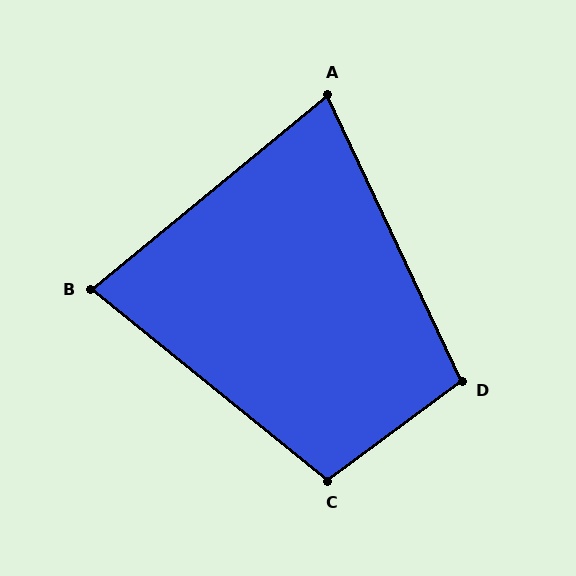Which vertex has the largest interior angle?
C, at approximately 104 degrees.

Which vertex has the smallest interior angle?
A, at approximately 76 degrees.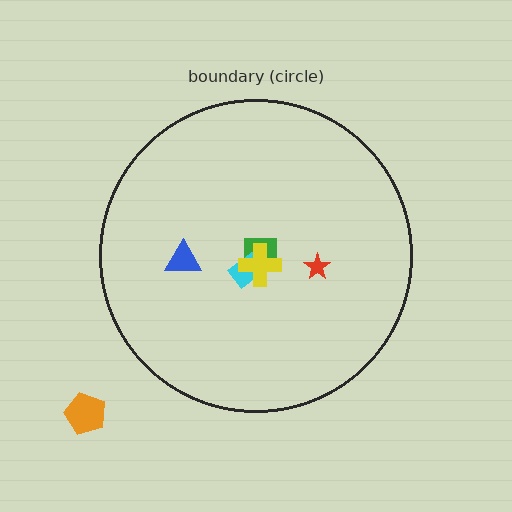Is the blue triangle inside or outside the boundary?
Inside.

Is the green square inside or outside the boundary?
Inside.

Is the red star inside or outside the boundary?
Inside.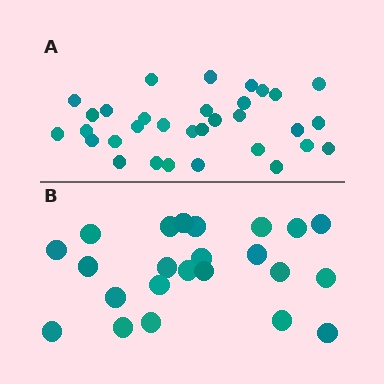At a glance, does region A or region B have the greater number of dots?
Region A (the top region) has more dots.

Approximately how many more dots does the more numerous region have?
Region A has roughly 8 or so more dots than region B.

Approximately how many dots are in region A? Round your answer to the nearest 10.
About 30 dots. (The exact count is 32, which rounds to 30.)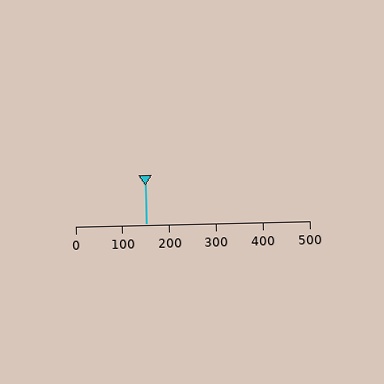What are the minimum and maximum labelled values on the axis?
The axis runs from 0 to 500.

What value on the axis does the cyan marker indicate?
The marker indicates approximately 150.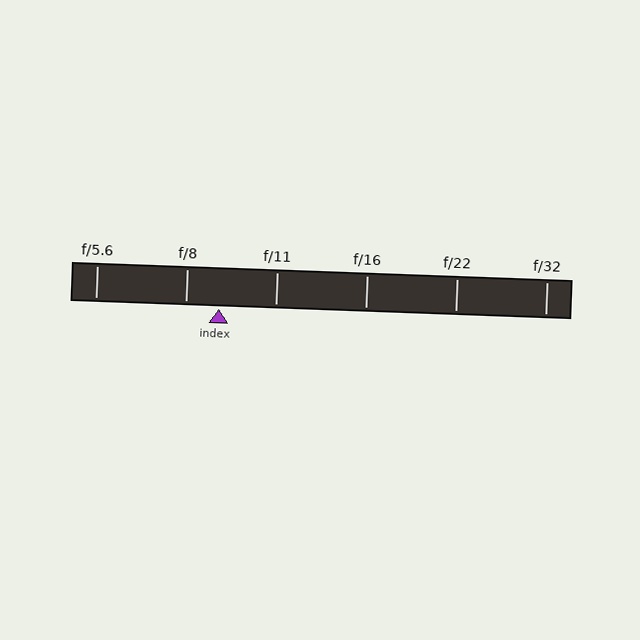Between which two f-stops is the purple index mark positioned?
The index mark is between f/8 and f/11.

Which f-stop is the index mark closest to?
The index mark is closest to f/8.